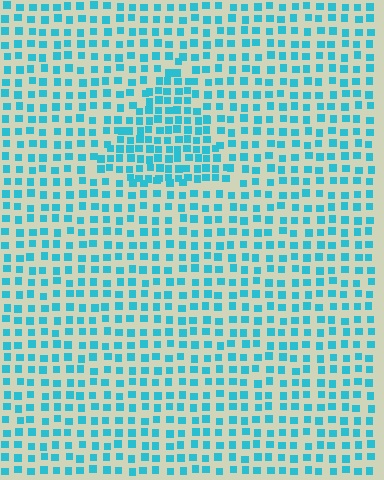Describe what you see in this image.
The image contains small cyan elements arranged at two different densities. A triangle-shaped region is visible where the elements are more densely packed than the surrounding area.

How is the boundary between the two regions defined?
The boundary is defined by a change in element density (approximately 1.7x ratio). All elements are the same color, size, and shape.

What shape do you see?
I see a triangle.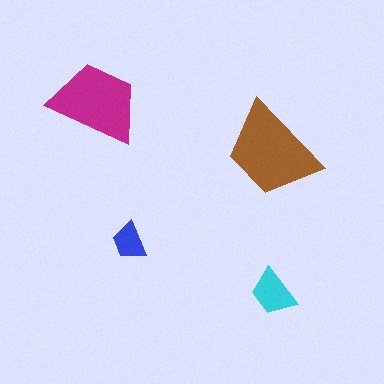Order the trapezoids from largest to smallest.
the brown one, the magenta one, the cyan one, the blue one.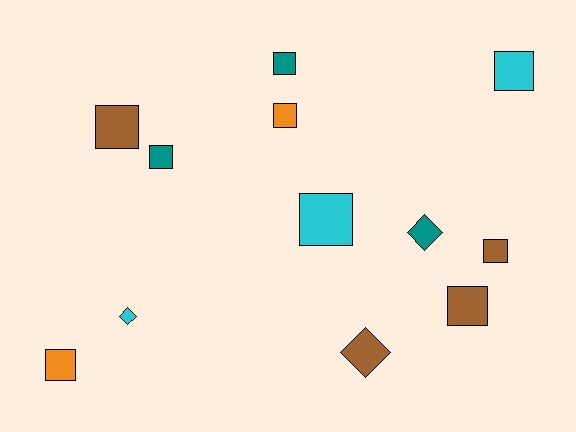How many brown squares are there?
There are 3 brown squares.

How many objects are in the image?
There are 12 objects.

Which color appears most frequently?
Brown, with 4 objects.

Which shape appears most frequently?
Square, with 9 objects.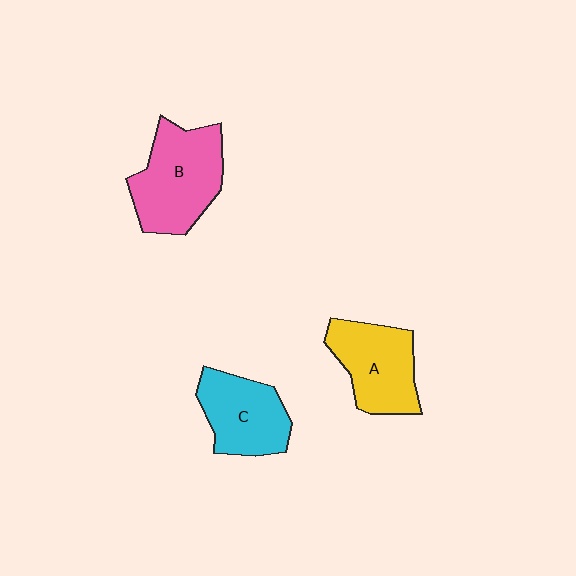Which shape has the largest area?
Shape B (pink).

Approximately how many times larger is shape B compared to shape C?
Approximately 1.3 times.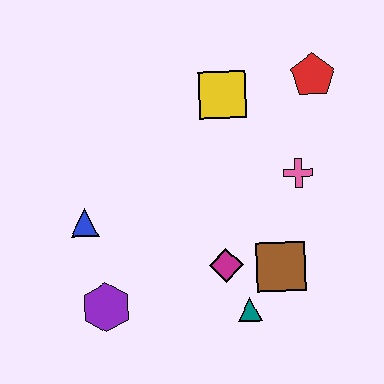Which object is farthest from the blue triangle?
The red pentagon is farthest from the blue triangle.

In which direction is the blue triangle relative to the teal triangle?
The blue triangle is to the left of the teal triangle.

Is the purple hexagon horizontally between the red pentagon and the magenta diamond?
No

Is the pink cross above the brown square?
Yes